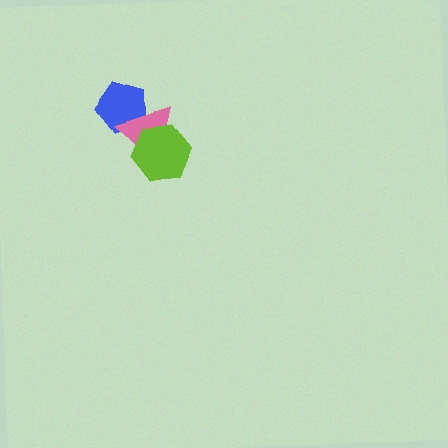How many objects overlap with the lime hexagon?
1 object overlaps with the lime hexagon.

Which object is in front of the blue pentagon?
The pink triangle is in front of the blue pentagon.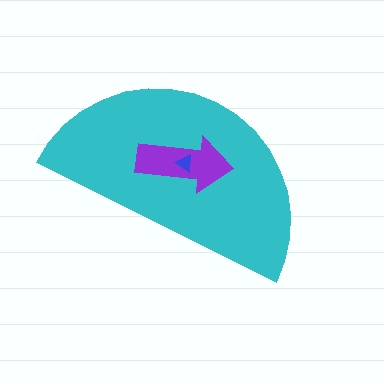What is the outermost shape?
The cyan semicircle.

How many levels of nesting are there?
3.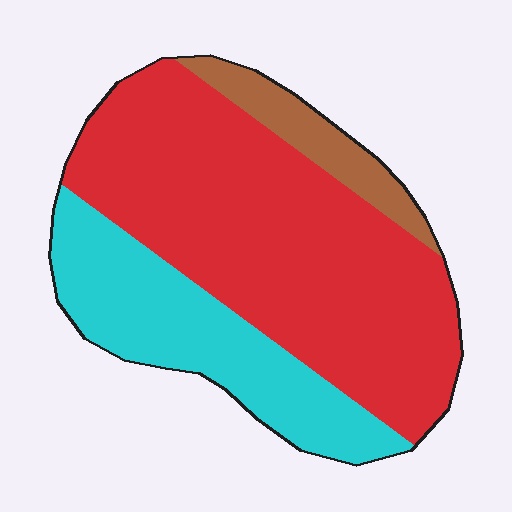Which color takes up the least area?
Brown, at roughly 10%.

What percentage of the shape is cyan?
Cyan covers around 30% of the shape.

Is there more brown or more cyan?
Cyan.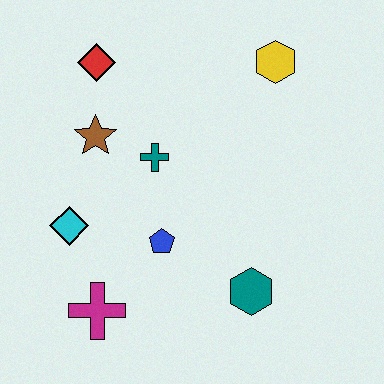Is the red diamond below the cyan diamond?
No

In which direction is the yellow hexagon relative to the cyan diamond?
The yellow hexagon is to the right of the cyan diamond.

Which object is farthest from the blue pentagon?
The yellow hexagon is farthest from the blue pentagon.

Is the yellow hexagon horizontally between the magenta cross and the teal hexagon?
No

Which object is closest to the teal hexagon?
The blue pentagon is closest to the teal hexagon.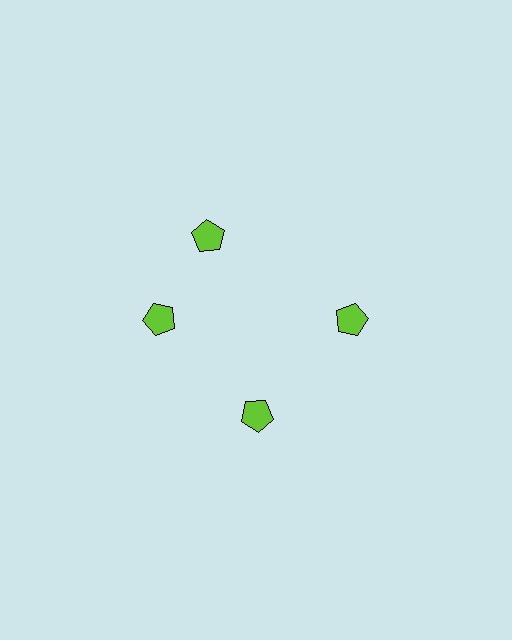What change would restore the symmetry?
The symmetry would be restored by rotating it back into even spacing with its neighbors so that all 4 pentagons sit at equal angles and equal distance from the center.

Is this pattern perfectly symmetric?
No. The 4 lime pentagons are arranged in a ring, but one element near the 12 o'clock position is rotated out of alignment along the ring, breaking the 4-fold rotational symmetry.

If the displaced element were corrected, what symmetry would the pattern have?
It would have 4-fold rotational symmetry — the pattern would map onto itself every 90 degrees.